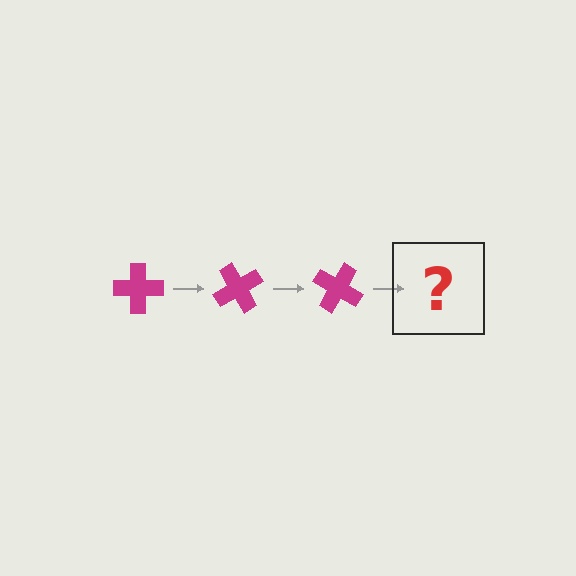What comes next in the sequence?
The next element should be a magenta cross rotated 180 degrees.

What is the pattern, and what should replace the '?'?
The pattern is that the cross rotates 60 degrees each step. The '?' should be a magenta cross rotated 180 degrees.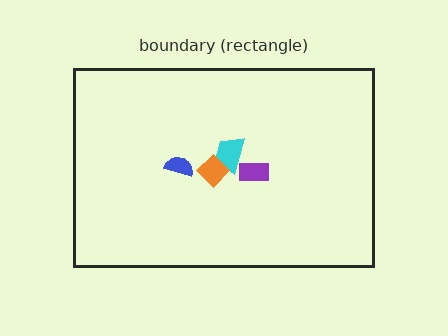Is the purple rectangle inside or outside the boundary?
Inside.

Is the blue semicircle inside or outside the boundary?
Inside.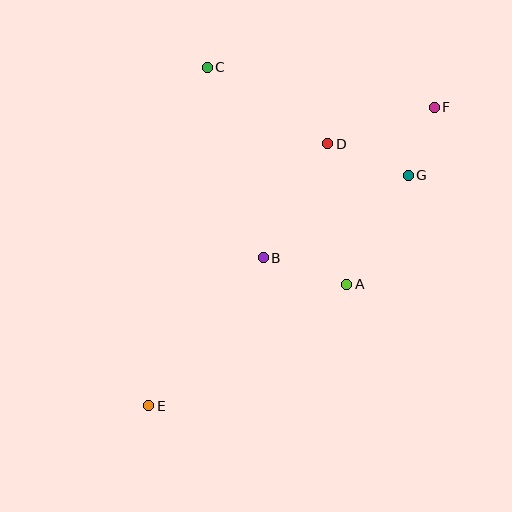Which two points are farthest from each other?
Points E and F are farthest from each other.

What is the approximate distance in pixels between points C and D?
The distance between C and D is approximately 143 pixels.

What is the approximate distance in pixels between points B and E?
The distance between B and E is approximately 187 pixels.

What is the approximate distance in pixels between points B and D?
The distance between B and D is approximately 131 pixels.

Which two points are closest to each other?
Points F and G are closest to each other.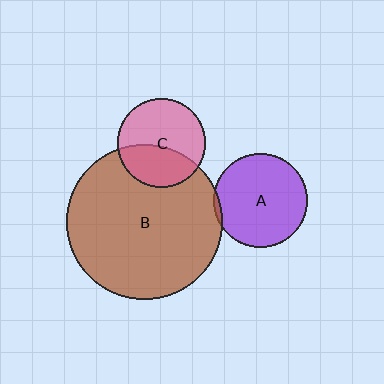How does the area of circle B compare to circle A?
Approximately 2.7 times.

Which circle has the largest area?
Circle B (brown).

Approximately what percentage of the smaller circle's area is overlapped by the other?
Approximately 40%.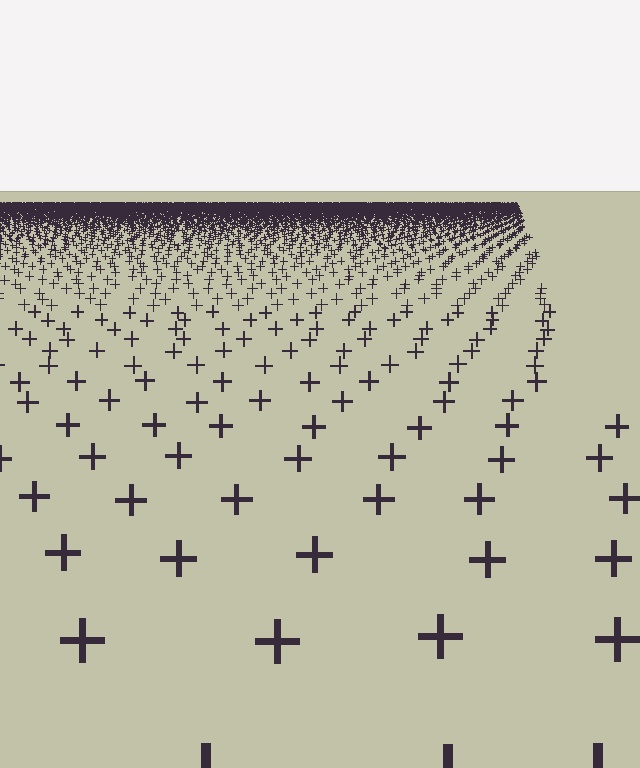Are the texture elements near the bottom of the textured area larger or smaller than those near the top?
Larger. Near the bottom, elements are closer to the viewer and appear at a bigger on-screen size.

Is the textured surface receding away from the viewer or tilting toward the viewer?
The surface is receding away from the viewer. Texture elements get smaller and denser toward the top.